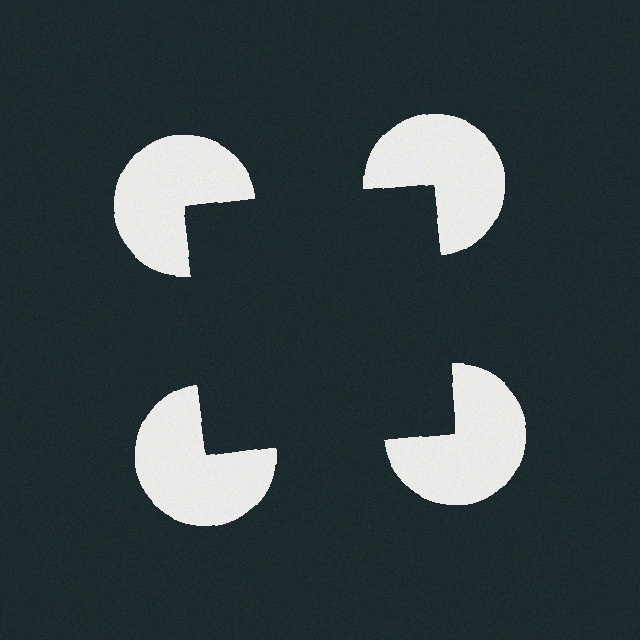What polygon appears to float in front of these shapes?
An illusory square — its edges are inferred from the aligned wedge cuts in the pac-man discs, not physically drawn.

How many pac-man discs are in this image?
There are 4 — one at each vertex of the illusory square.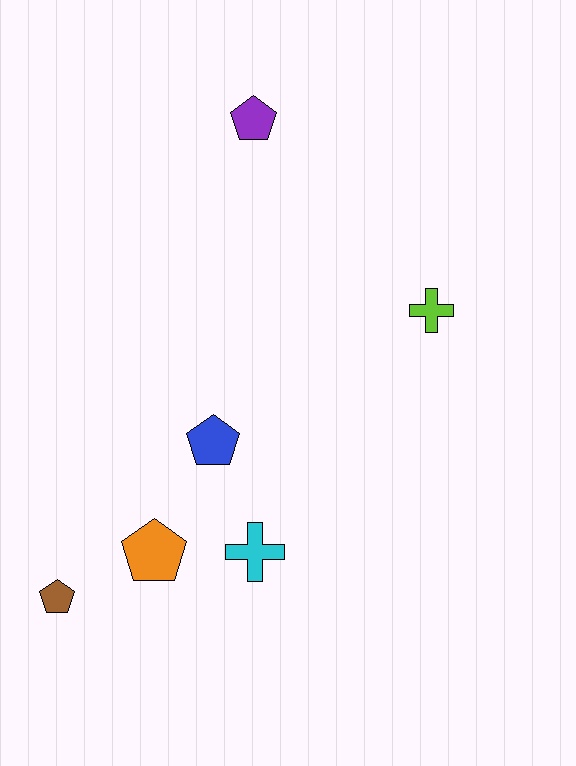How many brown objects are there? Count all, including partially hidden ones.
There is 1 brown object.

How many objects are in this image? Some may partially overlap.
There are 6 objects.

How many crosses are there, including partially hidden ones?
There are 2 crosses.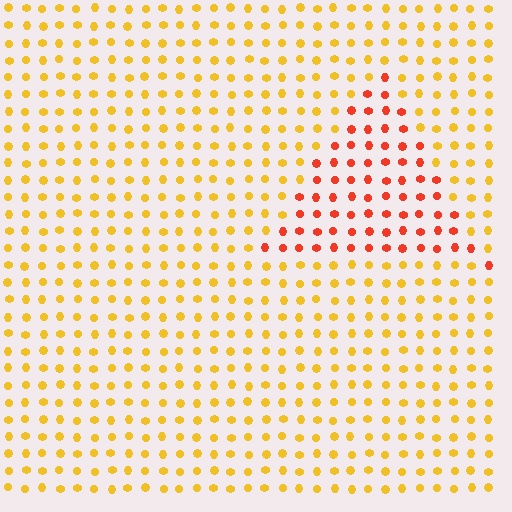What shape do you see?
I see a triangle.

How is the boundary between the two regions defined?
The boundary is defined purely by a slight shift in hue (about 40 degrees). Spacing, size, and orientation are identical on both sides.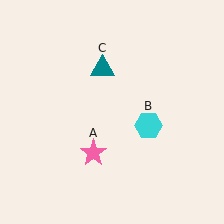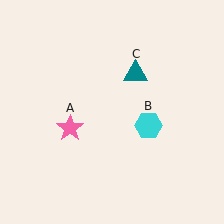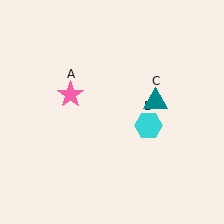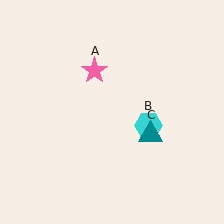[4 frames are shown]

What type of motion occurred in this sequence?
The pink star (object A), teal triangle (object C) rotated clockwise around the center of the scene.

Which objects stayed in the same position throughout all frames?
Cyan hexagon (object B) remained stationary.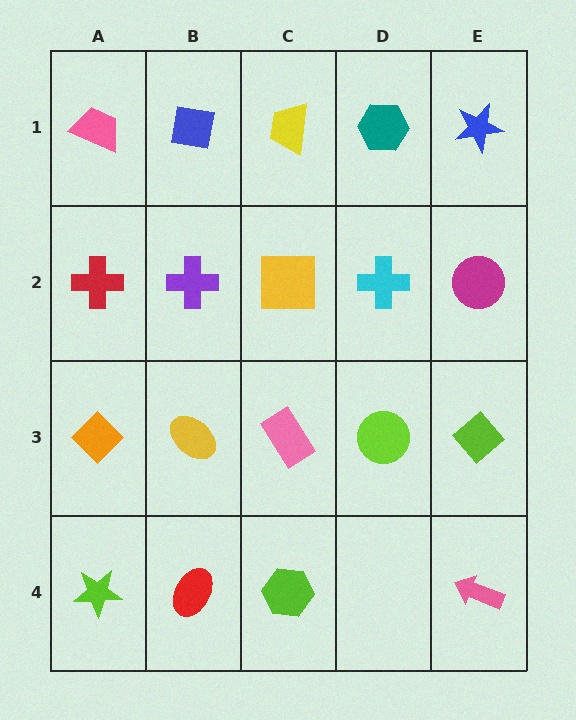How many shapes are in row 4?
4 shapes.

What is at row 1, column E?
A blue star.